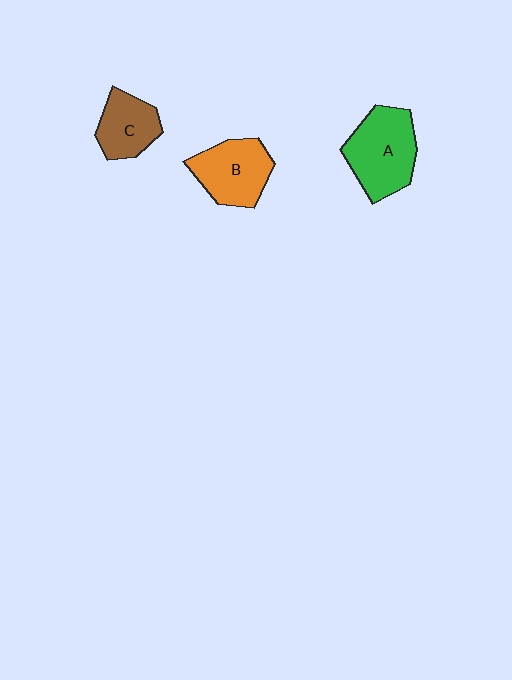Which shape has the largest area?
Shape A (green).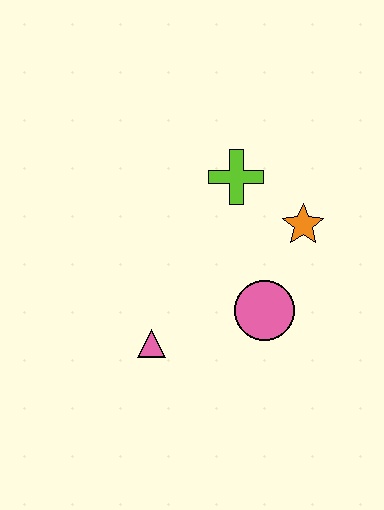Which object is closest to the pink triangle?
The pink circle is closest to the pink triangle.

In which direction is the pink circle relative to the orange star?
The pink circle is below the orange star.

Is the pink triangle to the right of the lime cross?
No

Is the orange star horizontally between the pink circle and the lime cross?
No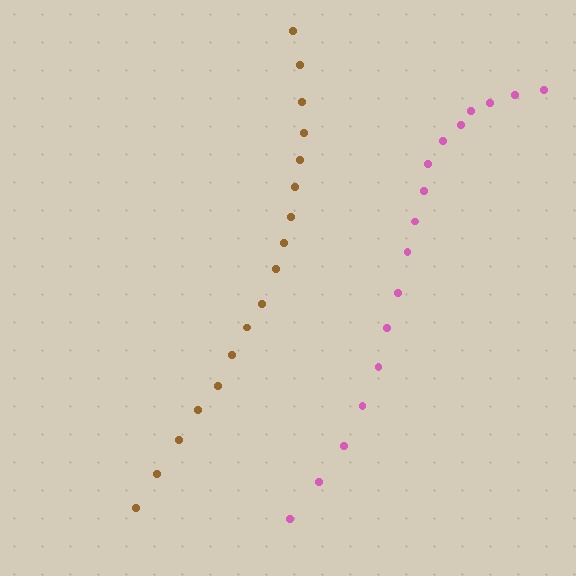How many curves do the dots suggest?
There are 2 distinct paths.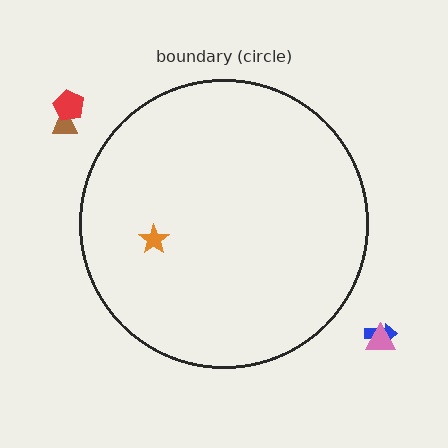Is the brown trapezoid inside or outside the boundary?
Outside.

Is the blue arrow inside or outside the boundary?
Outside.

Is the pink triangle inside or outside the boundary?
Outside.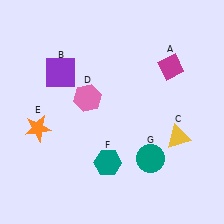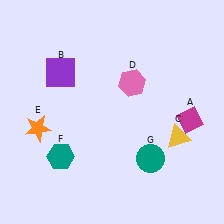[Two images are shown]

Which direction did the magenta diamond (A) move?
The magenta diamond (A) moved down.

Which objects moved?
The objects that moved are: the magenta diamond (A), the pink hexagon (D), the teal hexagon (F).